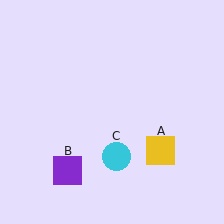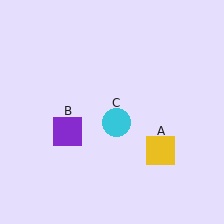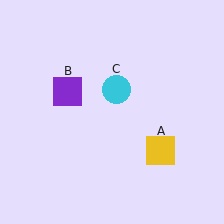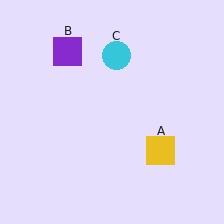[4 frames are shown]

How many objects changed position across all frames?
2 objects changed position: purple square (object B), cyan circle (object C).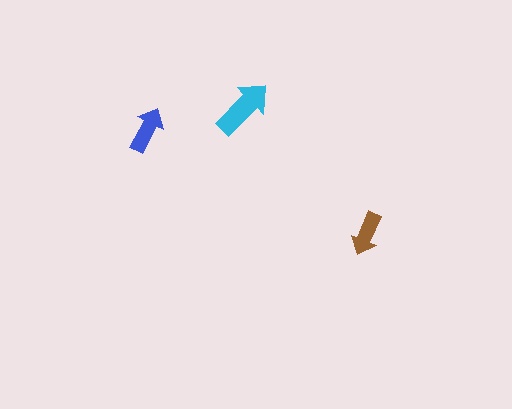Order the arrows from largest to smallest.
the cyan one, the blue one, the brown one.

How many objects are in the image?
There are 3 objects in the image.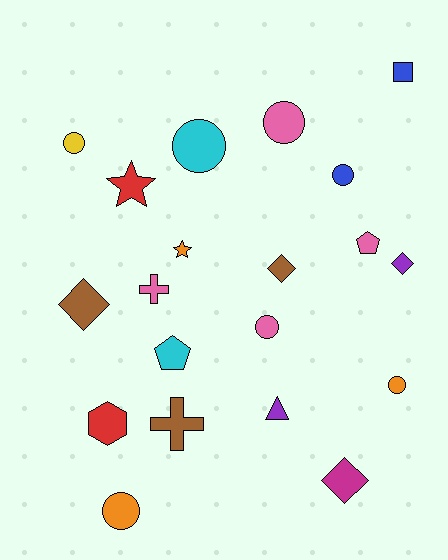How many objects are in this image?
There are 20 objects.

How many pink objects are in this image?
There are 4 pink objects.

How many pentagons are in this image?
There are 2 pentagons.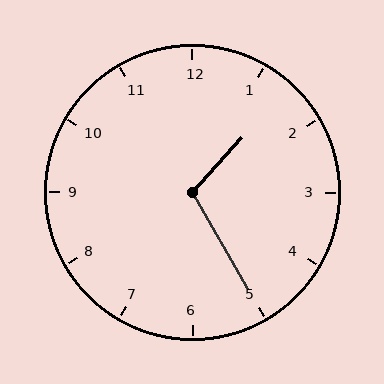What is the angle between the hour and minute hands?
Approximately 108 degrees.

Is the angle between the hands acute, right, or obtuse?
It is obtuse.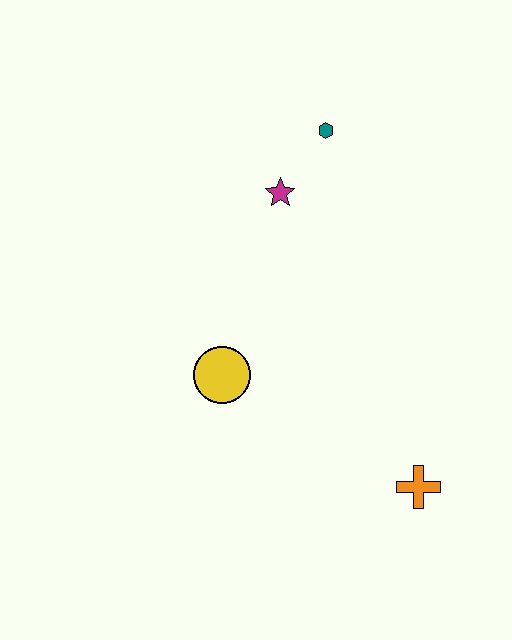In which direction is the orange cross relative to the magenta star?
The orange cross is below the magenta star.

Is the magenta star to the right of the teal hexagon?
No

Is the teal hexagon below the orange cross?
No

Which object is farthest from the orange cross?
The teal hexagon is farthest from the orange cross.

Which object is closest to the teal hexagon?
The magenta star is closest to the teal hexagon.